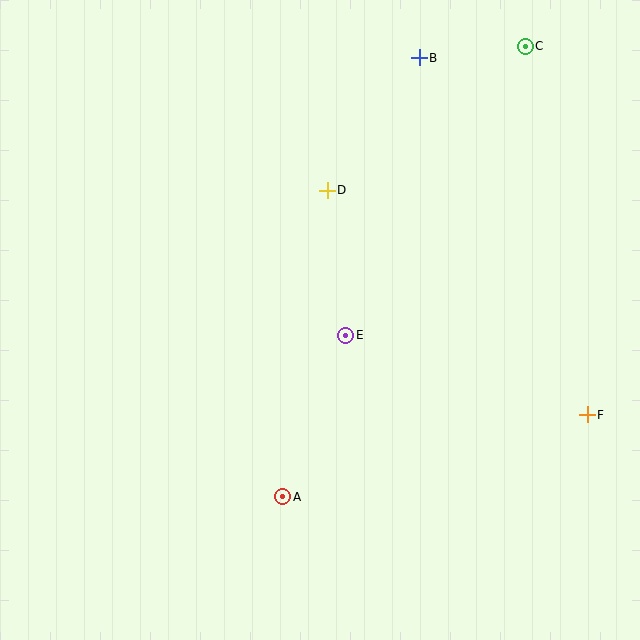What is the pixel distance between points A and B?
The distance between A and B is 460 pixels.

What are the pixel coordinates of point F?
Point F is at (587, 415).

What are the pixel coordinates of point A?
Point A is at (283, 497).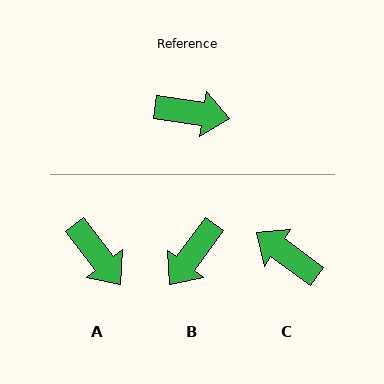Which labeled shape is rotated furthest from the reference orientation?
C, about 152 degrees away.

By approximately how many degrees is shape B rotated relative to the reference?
Approximately 118 degrees clockwise.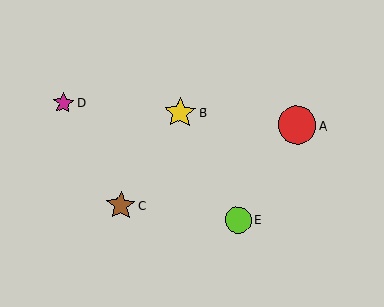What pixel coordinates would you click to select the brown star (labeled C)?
Click at (121, 205) to select the brown star C.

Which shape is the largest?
The red circle (labeled A) is the largest.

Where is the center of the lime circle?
The center of the lime circle is at (238, 220).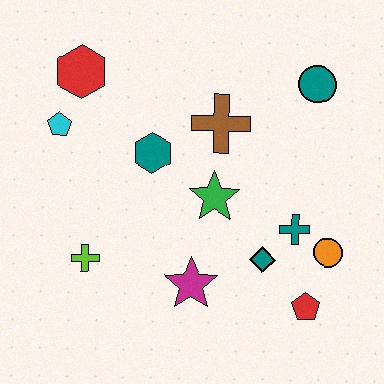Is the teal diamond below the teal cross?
Yes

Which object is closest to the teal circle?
The brown cross is closest to the teal circle.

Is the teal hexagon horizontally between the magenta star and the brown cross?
No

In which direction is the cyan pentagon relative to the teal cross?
The cyan pentagon is to the left of the teal cross.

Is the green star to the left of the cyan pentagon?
No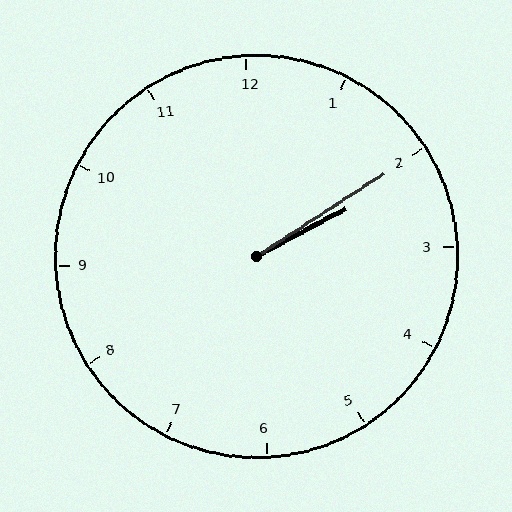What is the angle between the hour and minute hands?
Approximately 5 degrees.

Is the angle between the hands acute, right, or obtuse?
It is acute.